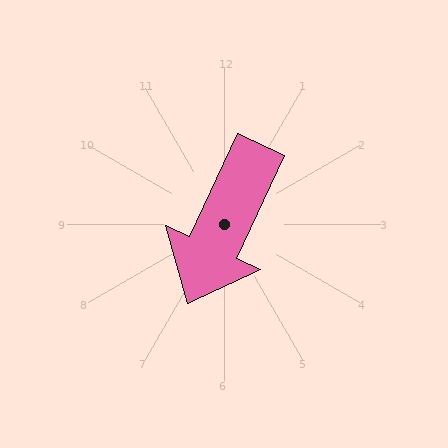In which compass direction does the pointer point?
Southwest.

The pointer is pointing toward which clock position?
Roughly 7 o'clock.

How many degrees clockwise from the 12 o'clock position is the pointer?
Approximately 205 degrees.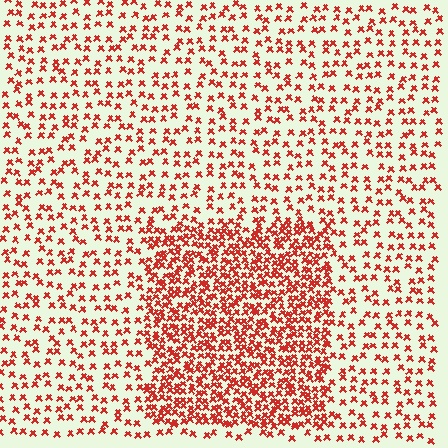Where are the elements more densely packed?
The elements are more densely packed inside the rectangle boundary.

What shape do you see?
I see a rectangle.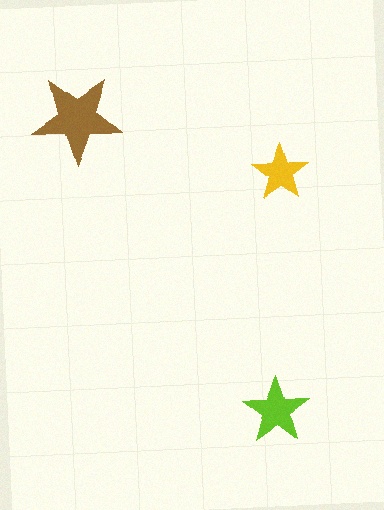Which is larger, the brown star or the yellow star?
The brown one.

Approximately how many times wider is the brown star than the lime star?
About 1.5 times wider.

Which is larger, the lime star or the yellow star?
The lime one.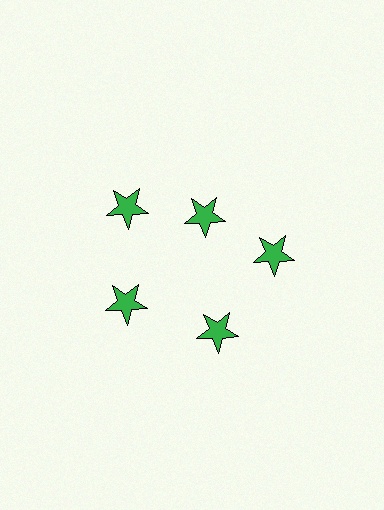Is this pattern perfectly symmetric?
No. The 5 green stars are arranged in a ring, but one element near the 1 o'clock position is pulled inward toward the center, breaking the 5-fold rotational symmetry.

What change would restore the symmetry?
The symmetry would be restored by moving it outward, back onto the ring so that all 5 stars sit at equal angles and equal distance from the center.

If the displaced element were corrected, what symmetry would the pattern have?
It would have 5-fold rotational symmetry — the pattern would map onto itself every 72 degrees.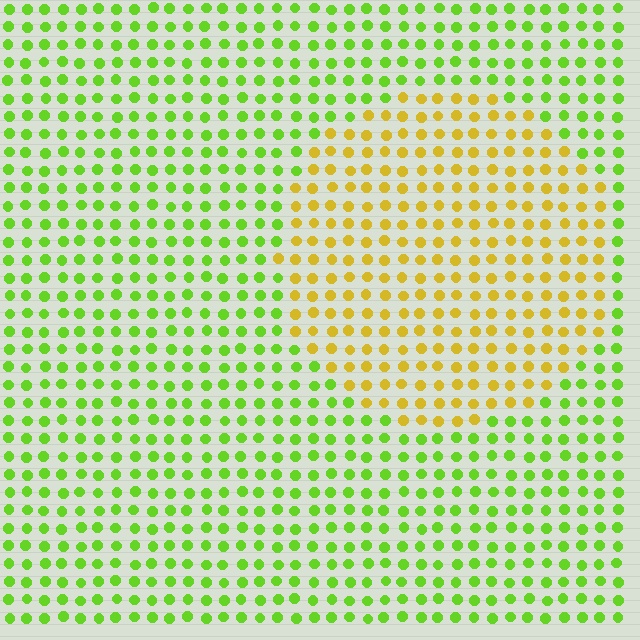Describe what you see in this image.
The image is filled with small lime elements in a uniform arrangement. A circle-shaped region is visible where the elements are tinted to a slightly different hue, forming a subtle color boundary.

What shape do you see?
I see a circle.